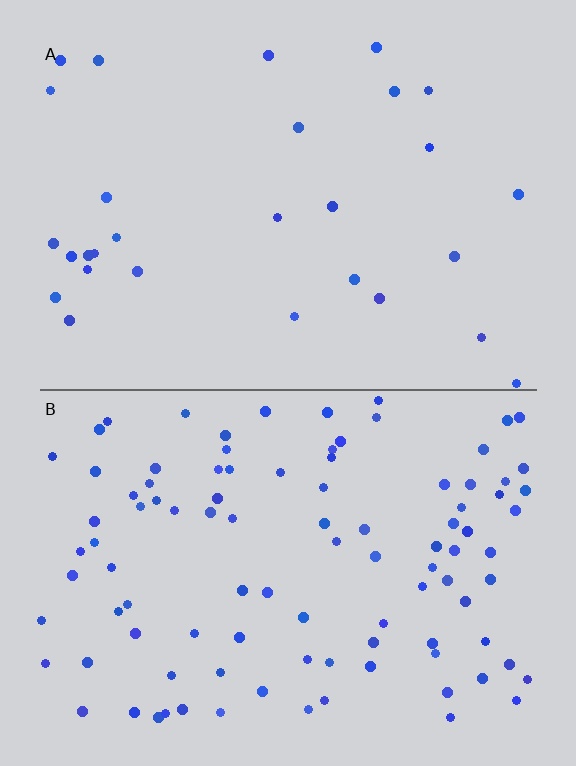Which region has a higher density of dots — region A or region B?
B (the bottom).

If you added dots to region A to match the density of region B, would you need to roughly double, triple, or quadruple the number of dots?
Approximately triple.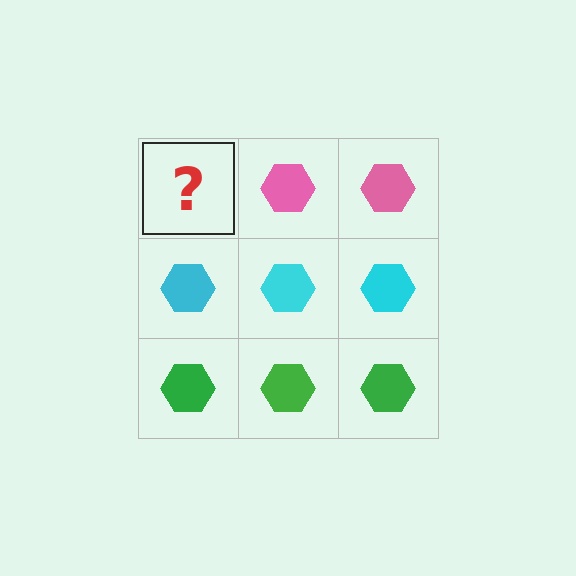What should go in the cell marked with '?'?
The missing cell should contain a pink hexagon.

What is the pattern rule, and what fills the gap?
The rule is that each row has a consistent color. The gap should be filled with a pink hexagon.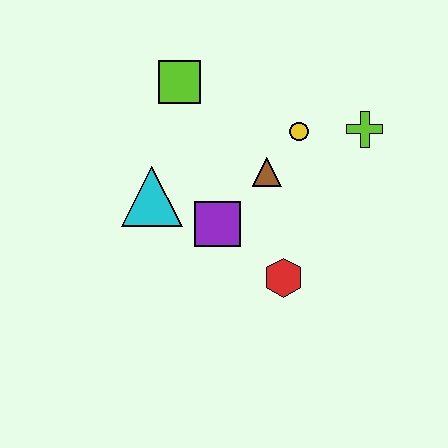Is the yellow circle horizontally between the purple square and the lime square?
No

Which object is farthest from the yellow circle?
The cyan triangle is farthest from the yellow circle.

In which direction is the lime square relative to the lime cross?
The lime square is to the left of the lime cross.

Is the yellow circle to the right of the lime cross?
No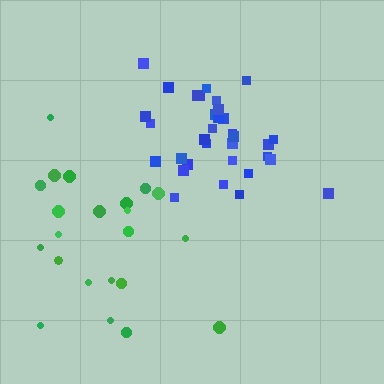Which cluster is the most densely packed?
Blue.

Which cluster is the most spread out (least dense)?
Green.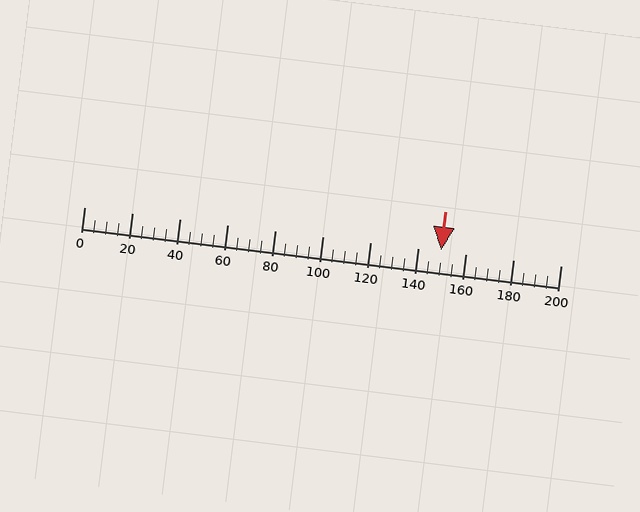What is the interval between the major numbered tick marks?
The major tick marks are spaced 20 units apart.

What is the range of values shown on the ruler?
The ruler shows values from 0 to 200.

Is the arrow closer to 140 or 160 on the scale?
The arrow is closer to 140.